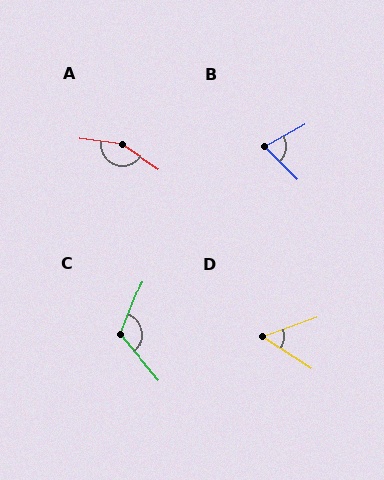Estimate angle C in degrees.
Approximately 118 degrees.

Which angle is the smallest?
D, at approximately 53 degrees.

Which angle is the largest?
A, at approximately 154 degrees.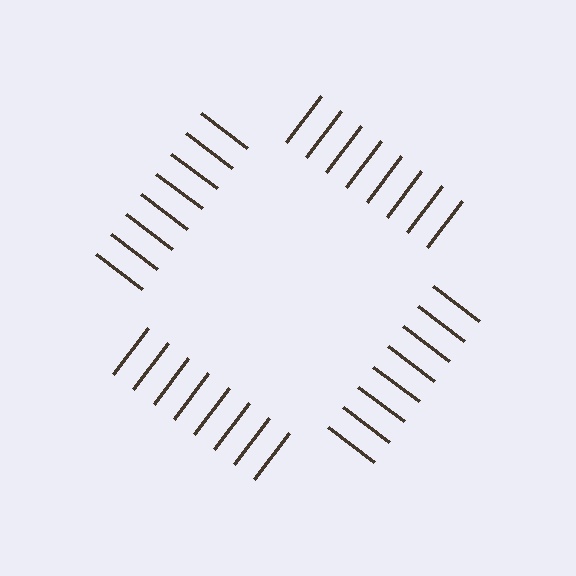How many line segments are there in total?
32 — 8 along each of the 4 edges.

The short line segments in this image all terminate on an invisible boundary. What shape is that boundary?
An illusory square — the line segments terminate on its edges but no continuous stroke is drawn.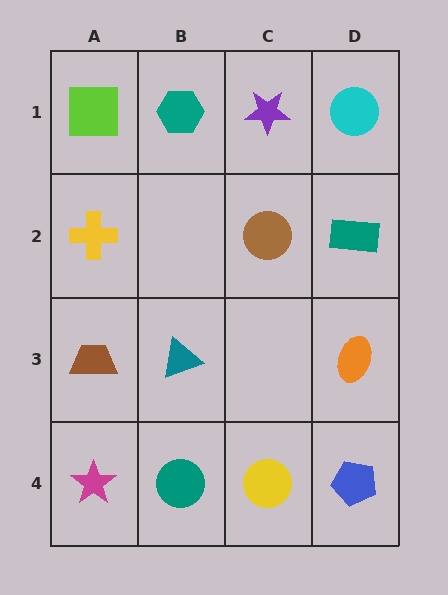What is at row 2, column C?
A brown circle.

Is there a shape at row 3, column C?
No, that cell is empty.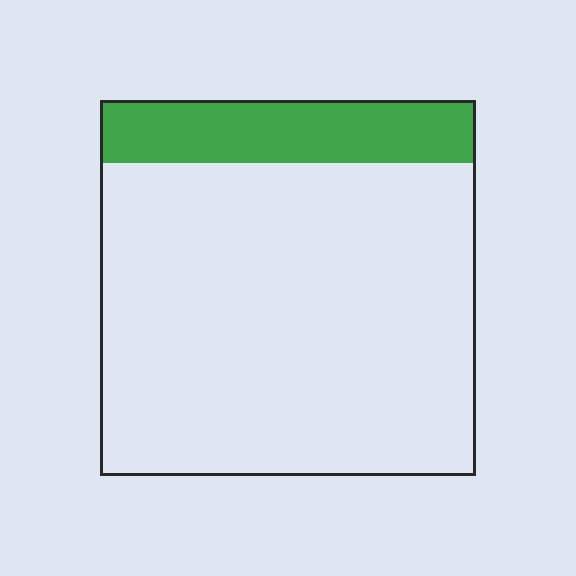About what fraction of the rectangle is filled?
About one sixth (1/6).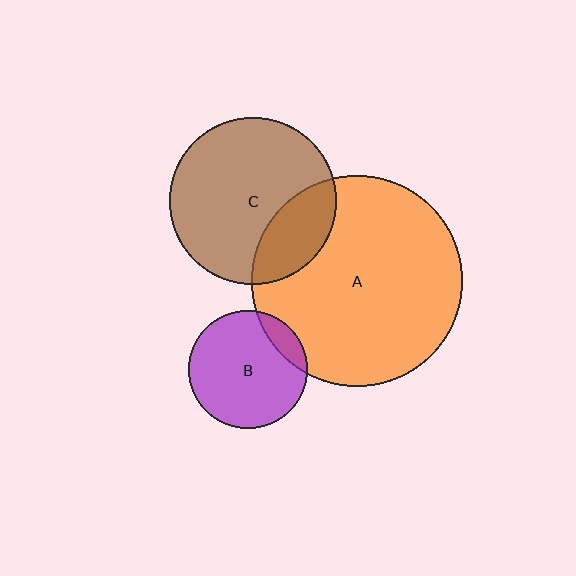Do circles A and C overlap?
Yes.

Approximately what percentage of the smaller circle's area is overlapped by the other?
Approximately 25%.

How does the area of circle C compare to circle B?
Approximately 2.0 times.